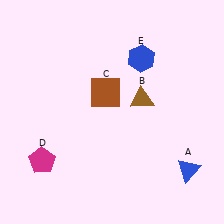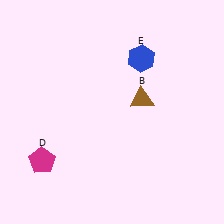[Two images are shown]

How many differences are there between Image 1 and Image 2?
There are 2 differences between the two images.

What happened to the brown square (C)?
The brown square (C) was removed in Image 2. It was in the top-left area of Image 1.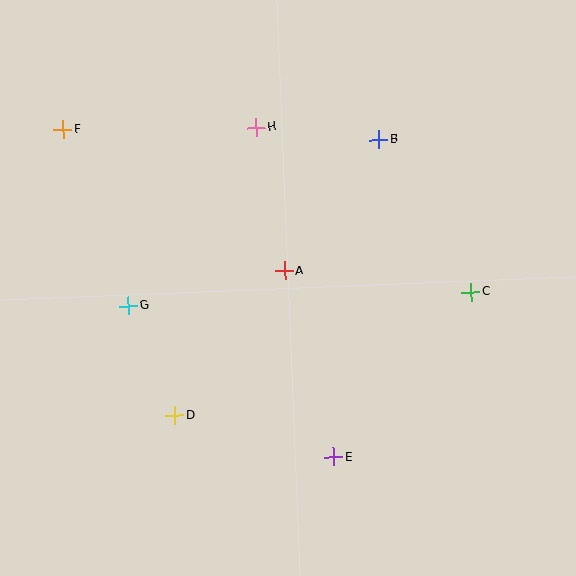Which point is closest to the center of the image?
Point A at (285, 271) is closest to the center.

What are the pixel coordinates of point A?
Point A is at (285, 271).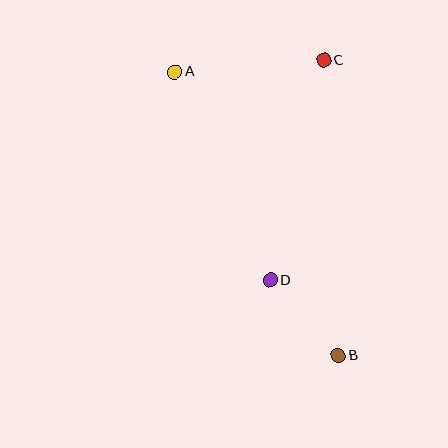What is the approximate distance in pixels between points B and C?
The distance between B and C is approximately 296 pixels.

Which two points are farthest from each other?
Points A and B are farthest from each other.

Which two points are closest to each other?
Points B and D are closest to each other.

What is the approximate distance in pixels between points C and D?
The distance between C and D is approximately 226 pixels.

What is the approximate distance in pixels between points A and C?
The distance between A and C is approximately 150 pixels.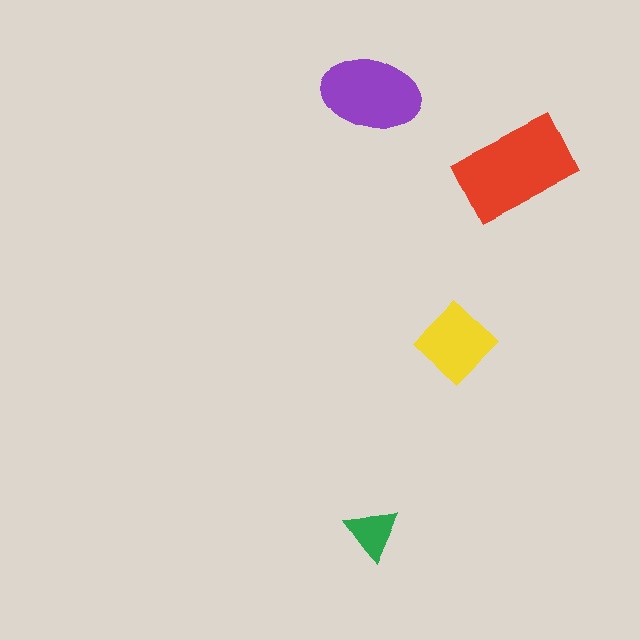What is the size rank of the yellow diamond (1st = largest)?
3rd.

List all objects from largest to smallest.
The red rectangle, the purple ellipse, the yellow diamond, the green triangle.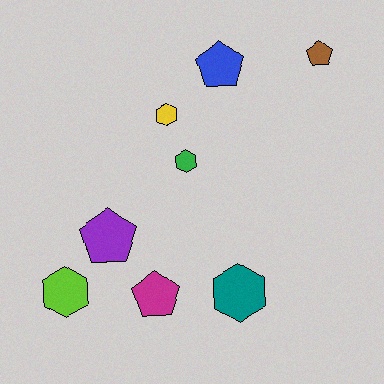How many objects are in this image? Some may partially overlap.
There are 8 objects.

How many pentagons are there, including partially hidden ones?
There are 4 pentagons.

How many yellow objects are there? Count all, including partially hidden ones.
There is 1 yellow object.